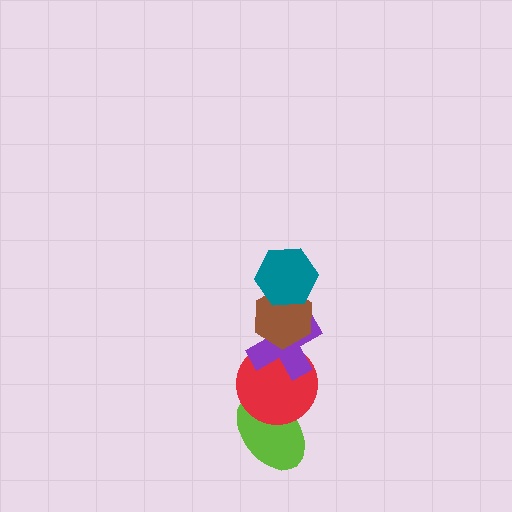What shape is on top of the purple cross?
The brown hexagon is on top of the purple cross.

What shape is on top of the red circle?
The purple cross is on top of the red circle.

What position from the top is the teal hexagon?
The teal hexagon is 1st from the top.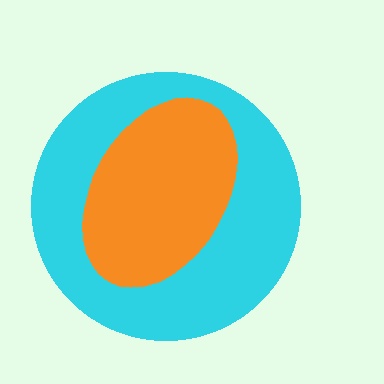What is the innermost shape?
The orange ellipse.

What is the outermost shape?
The cyan circle.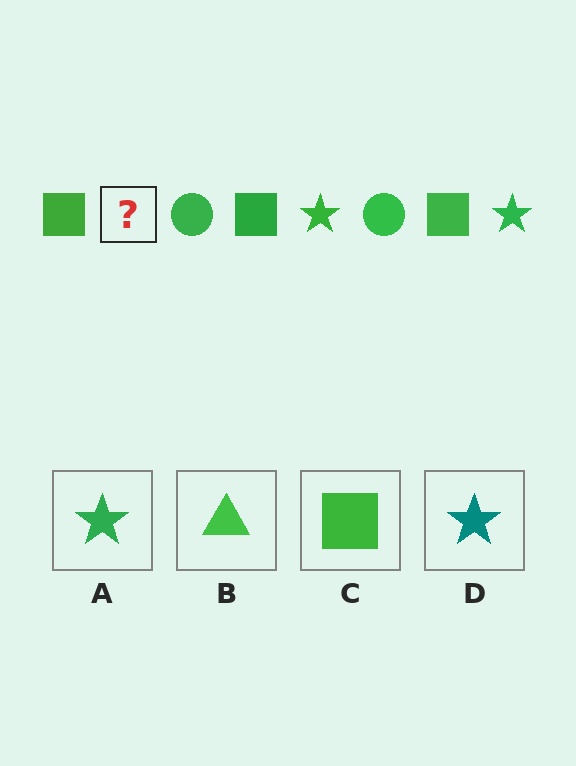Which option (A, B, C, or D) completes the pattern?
A.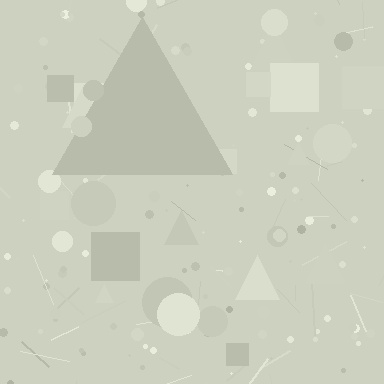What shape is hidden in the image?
A triangle is hidden in the image.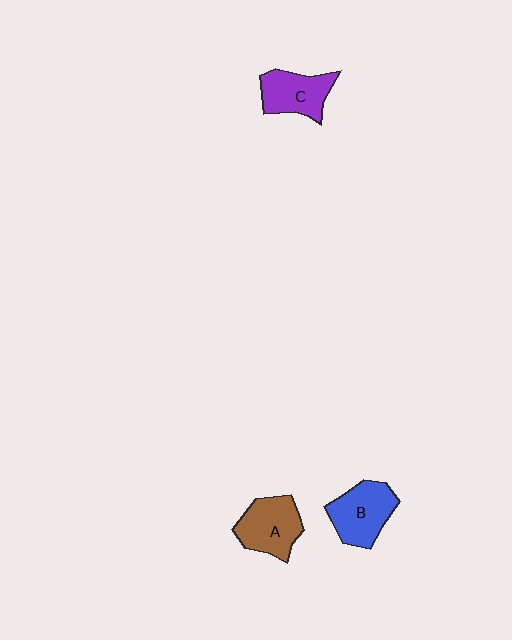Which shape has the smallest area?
Shape C (purple).